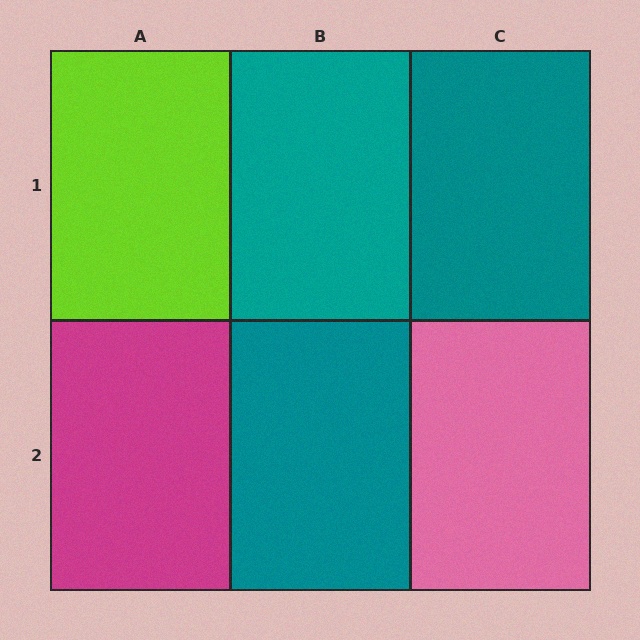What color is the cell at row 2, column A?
Magenta.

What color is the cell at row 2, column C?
Pink.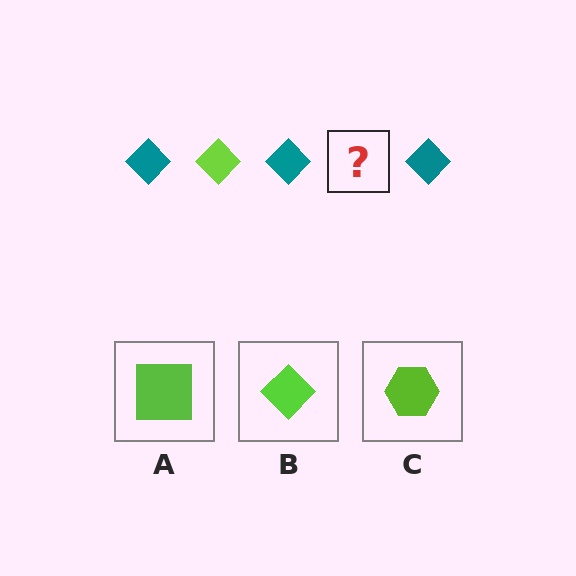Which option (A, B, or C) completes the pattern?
B.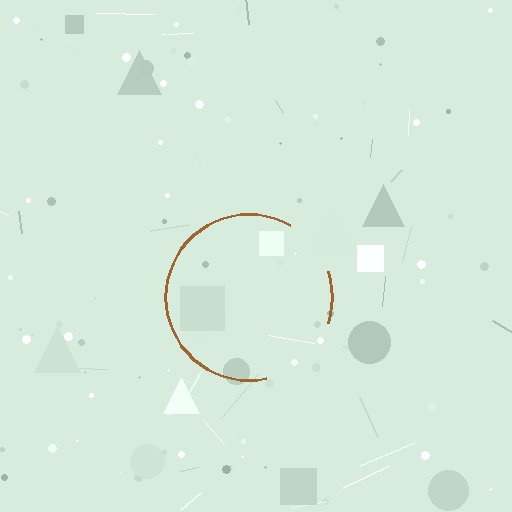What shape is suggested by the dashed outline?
The dashed outline suggests a circle.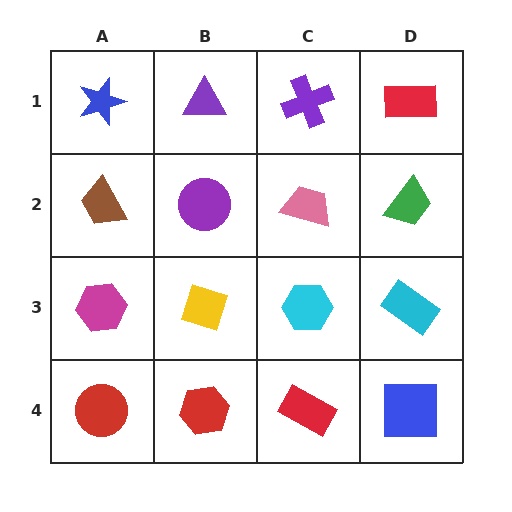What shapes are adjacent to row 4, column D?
A cyan rectangle (row 3, column D), a red rectangle (row 4, column C).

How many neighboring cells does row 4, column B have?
3.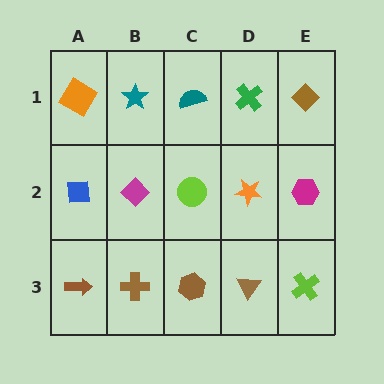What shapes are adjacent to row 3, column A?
A blue square (row 2, column A), a brown cross (row 3, column B).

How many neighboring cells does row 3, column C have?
3.